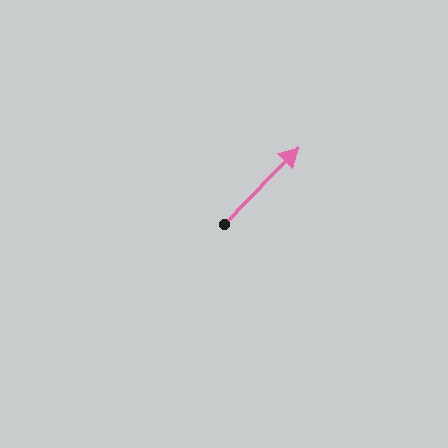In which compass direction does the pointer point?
Northeast.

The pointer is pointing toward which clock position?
Roughly 1 o'clock.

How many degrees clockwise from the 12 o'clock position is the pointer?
Approximately 44 degrees.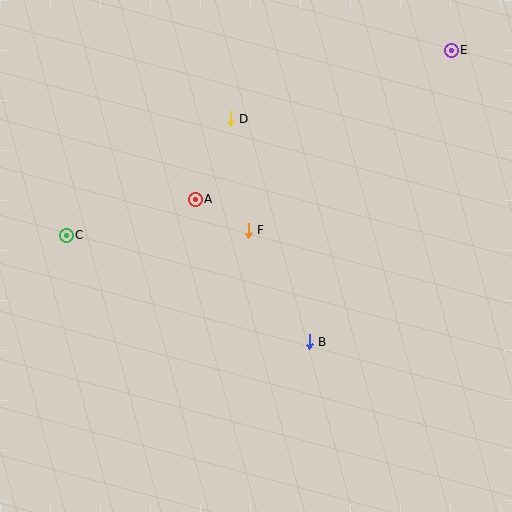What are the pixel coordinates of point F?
Point F is at (248, 230).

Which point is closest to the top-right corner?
Point E is closest to the top-right corner.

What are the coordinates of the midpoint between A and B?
The midpoint between A and B is at (252, 271).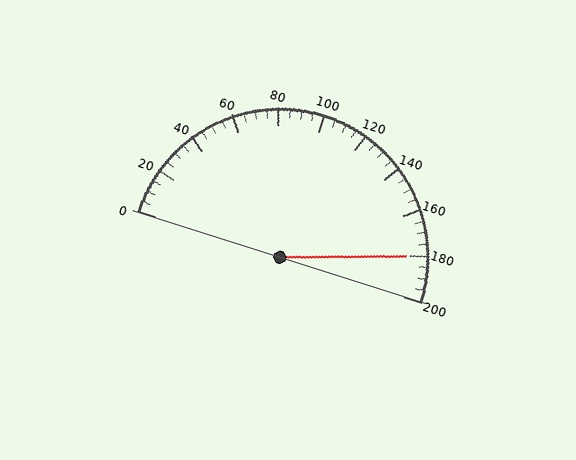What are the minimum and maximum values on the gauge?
The gauge ranges from 0 to 200.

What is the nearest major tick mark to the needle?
The nearest major tick mark is 180.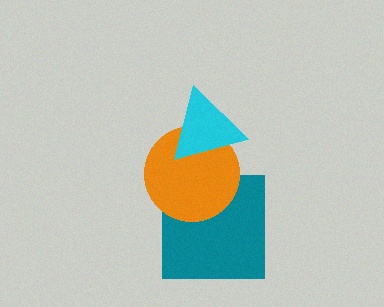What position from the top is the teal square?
The teal square is 3rd from the top.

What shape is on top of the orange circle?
The cyan triangle is on top of the orange circle.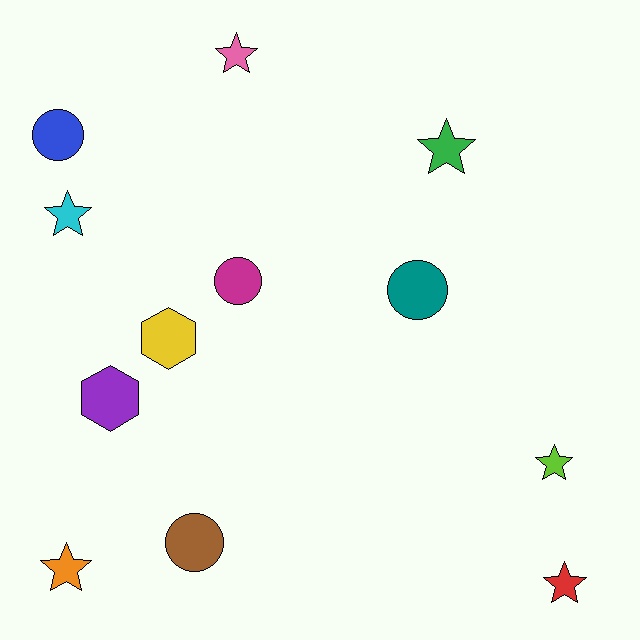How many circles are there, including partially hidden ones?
There are 4 circles.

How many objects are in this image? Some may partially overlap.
There are 12 objects.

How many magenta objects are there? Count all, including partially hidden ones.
There is 1 magenta object.